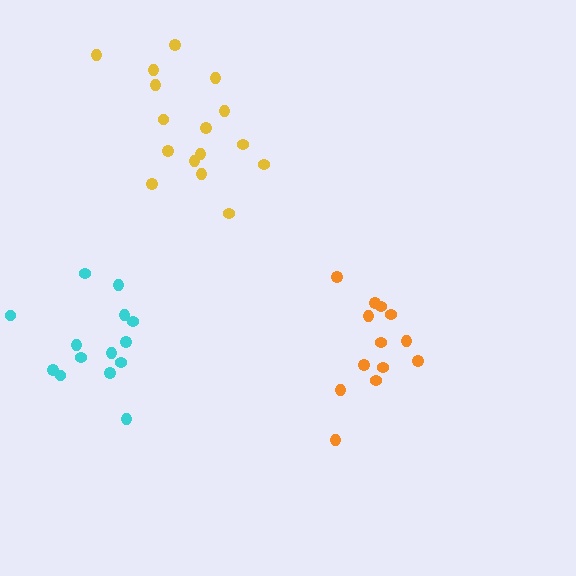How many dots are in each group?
Group 1: 13 dots, Group 2: 16 dots, Group 3: 14 dots (43 total).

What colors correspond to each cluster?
The clusters are colored: orange, yellow, cyan.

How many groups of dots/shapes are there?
There are 3 groups.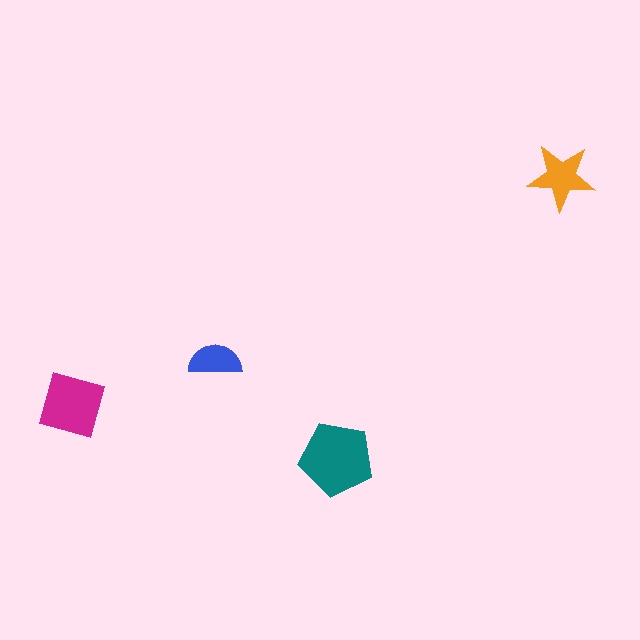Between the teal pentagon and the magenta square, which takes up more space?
The teal pentagon.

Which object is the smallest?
The blue semicircle.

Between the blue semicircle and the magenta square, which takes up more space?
The magenta square.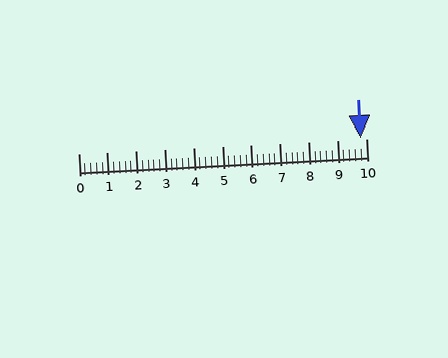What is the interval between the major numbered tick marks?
The major tick marks are spaced 1 units apart.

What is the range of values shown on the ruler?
The ruler shows values from 0 to 10.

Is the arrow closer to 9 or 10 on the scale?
The arrow is closer to 10.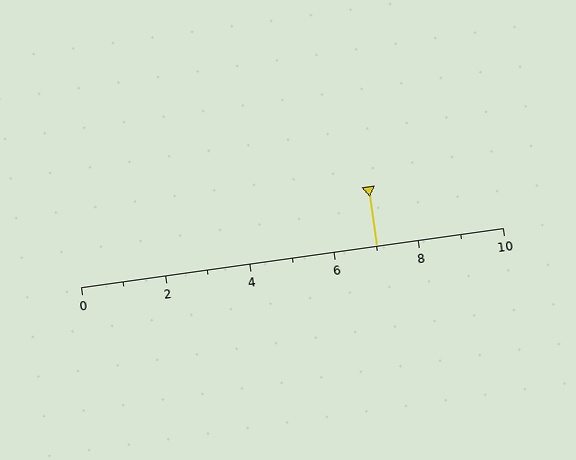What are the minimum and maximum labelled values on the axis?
The axis runs from 0 to 10.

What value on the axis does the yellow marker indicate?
The marker indicates approximately 7.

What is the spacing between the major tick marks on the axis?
The major ticks are spaced 2 apart.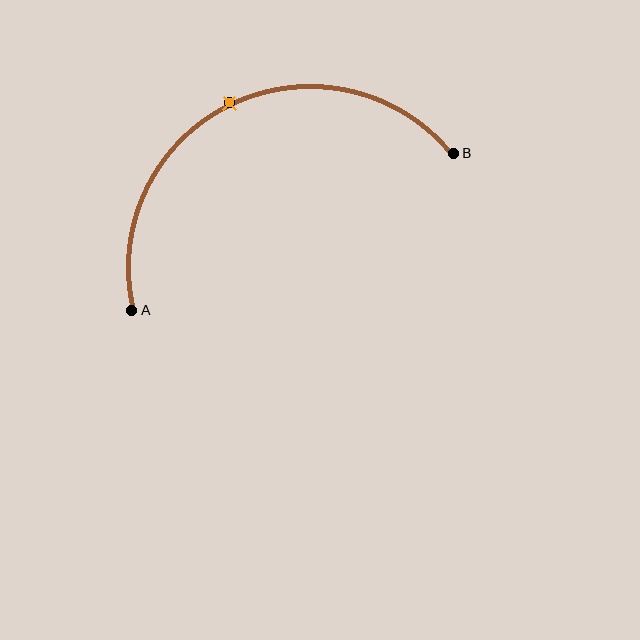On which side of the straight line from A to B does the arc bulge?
The arc bulges above the straight line connecting A and B.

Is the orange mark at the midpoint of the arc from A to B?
Yes. The orange mark lies on the arc at equal arc-length from both A and B — it is the arc midpoint.